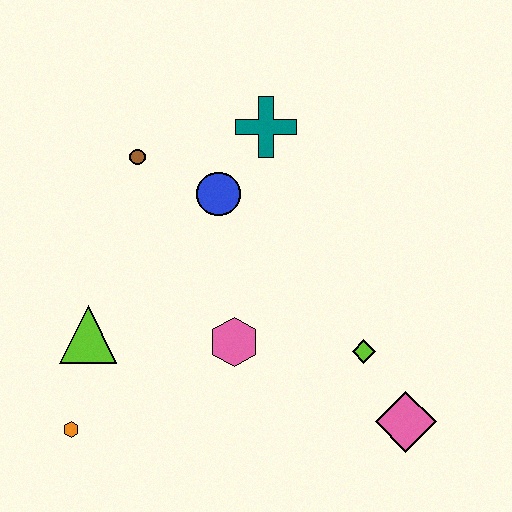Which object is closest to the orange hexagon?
The lime triangle is closest to the orange hexagon.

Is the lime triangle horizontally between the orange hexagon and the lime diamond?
Yes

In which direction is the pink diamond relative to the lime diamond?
The pink diamond is below the lime diamond.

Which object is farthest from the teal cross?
The orange hexagon is farthest from the teal cross.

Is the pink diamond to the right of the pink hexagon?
Yes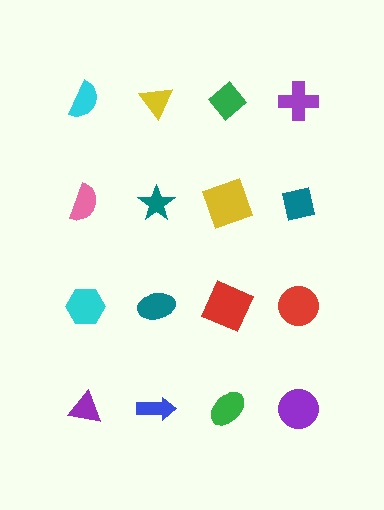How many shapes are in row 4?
4 shapes.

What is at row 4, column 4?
A purple circle.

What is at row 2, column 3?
A yellow square.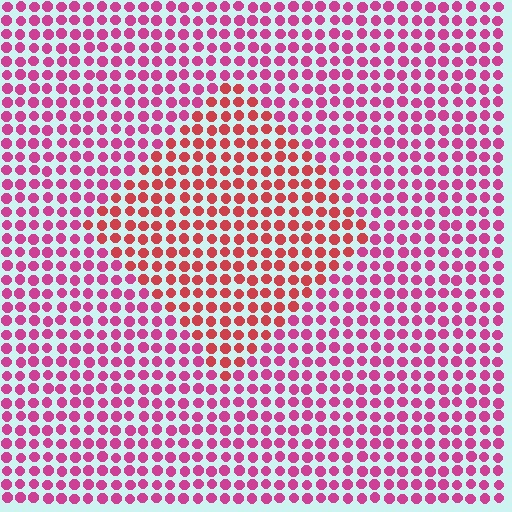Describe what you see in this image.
The image is filled with small magenta elements in a uniform arrangement. A diamond-shaped region is visible where the elements are tinted to a slightly different hue, forming a subtle color boundary.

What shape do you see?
I see a diamond.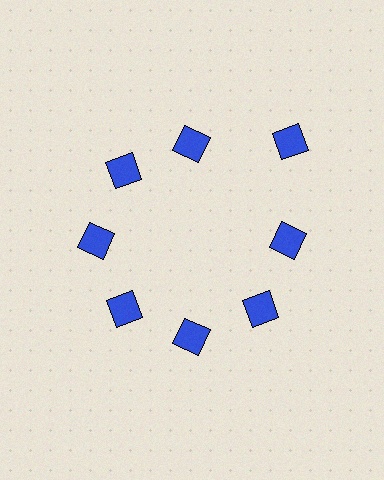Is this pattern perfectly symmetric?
No. The 8 blue diamonds are arranged in a ring, but one element near the 2 o'clock position is pushed outward from the center, breaking the 8-fold rotational symmetry.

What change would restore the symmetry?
The symmetry would be restored by moving it inward, back onto the ring so that all 8 diamonds sit at equal angles and equal distance from the center.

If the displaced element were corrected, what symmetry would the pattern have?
It would have 8-fold rotational symmetry — the pattern would map onto itself every 45 degrees.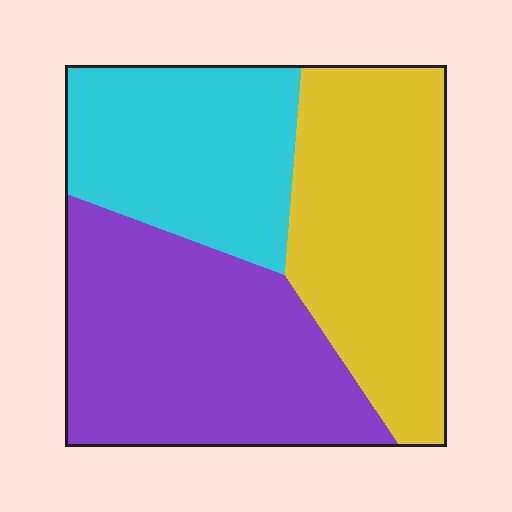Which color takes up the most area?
Purple, at roughly 40%.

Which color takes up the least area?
Cyan, at roughly 25%.